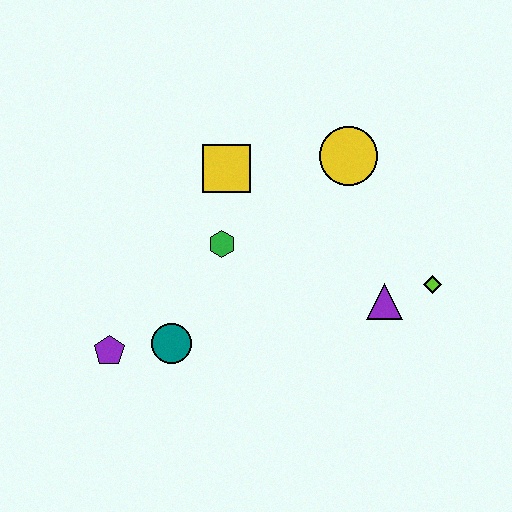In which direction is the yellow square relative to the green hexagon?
The yellow square is above the green hexagon.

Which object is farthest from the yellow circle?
The purple pentagon is farthest from the yellow circle.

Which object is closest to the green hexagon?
The yellow square is closest to the green hexagon.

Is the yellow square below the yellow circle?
Yes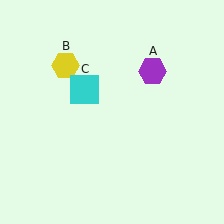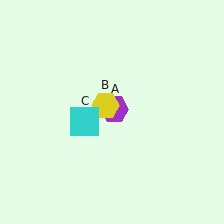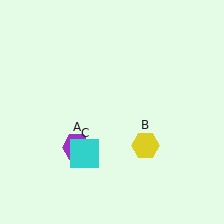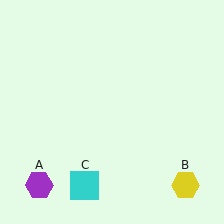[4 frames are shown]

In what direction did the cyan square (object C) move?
The cyan square (object C) moved down.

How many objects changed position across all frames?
3 objects changed position: purple hexagon (object A), yellow hexagon (object B), cyan square (object C).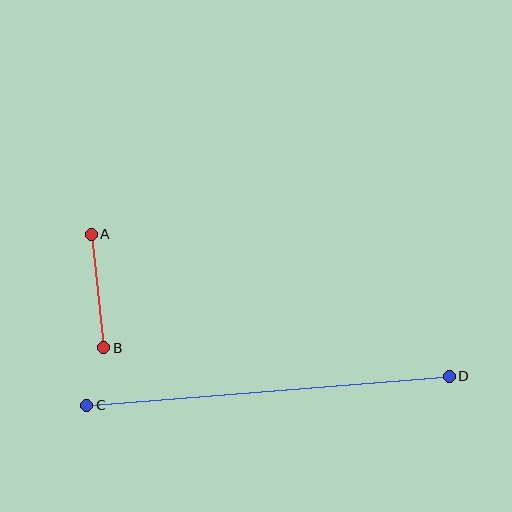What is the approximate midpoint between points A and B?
The midpoint is at approximately (98, 291) pixels.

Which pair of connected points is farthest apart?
Points C and D are farthest apart.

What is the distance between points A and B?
The distance is approximately 114 pixels.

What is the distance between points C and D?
The distance is approximately 364 pixels.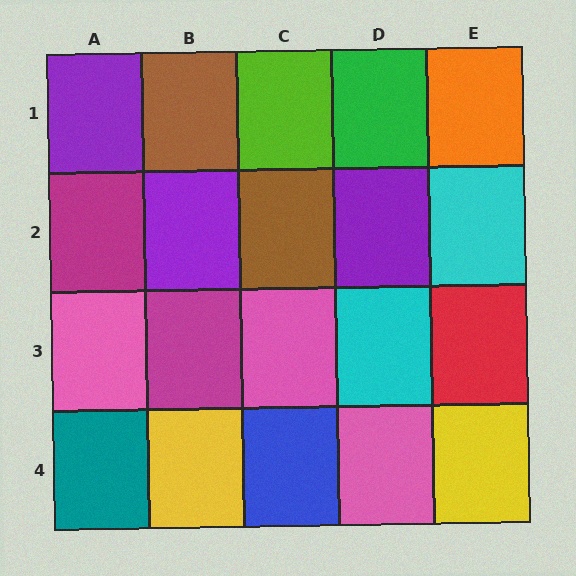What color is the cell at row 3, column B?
Magenta.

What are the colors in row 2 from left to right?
Magenta, purple, brown, purple, cyan.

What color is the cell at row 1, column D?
Green.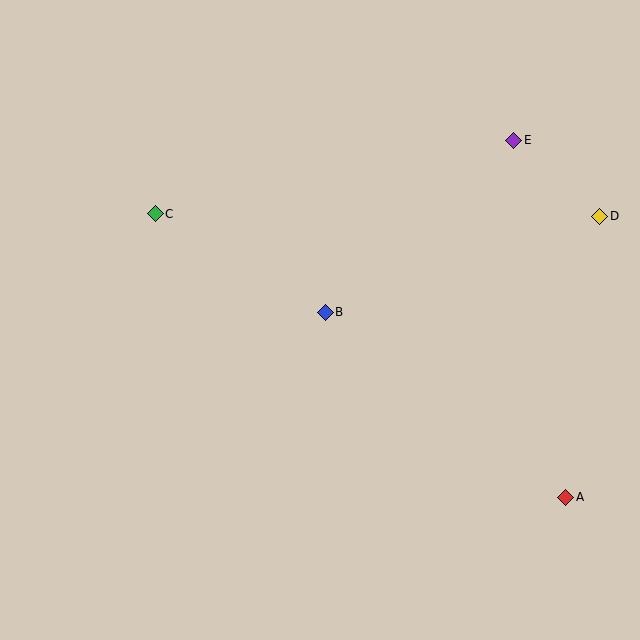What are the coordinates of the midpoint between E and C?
The midpoint between E and C is at (335, 177).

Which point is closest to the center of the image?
Point B at (325, 312) is closest to the center.